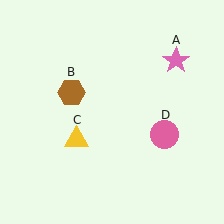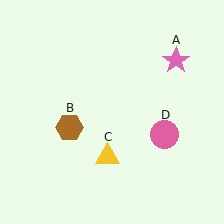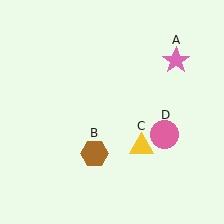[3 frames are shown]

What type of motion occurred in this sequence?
The brown hexagon (object B), yellow triangle (object C) rotated counterclockwise around the center of the scene.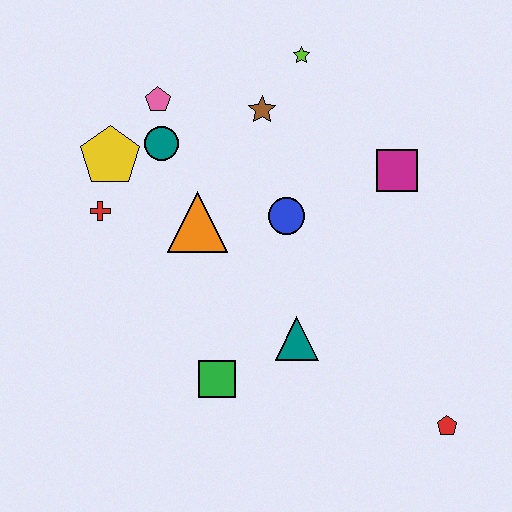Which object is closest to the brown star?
The lime star is closest to the brown star.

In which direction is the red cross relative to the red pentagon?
The red cross is to the left of the red pentagon.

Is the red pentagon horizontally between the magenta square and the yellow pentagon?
No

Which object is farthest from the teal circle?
The red pentagon is farthest from the teal circle.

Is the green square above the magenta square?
No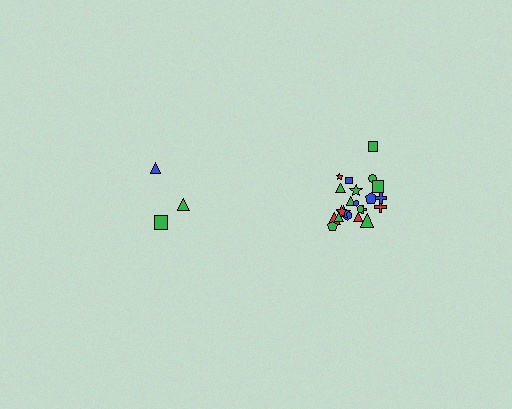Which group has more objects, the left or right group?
The right group.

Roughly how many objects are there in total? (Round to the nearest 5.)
Roughly 25 objects in total.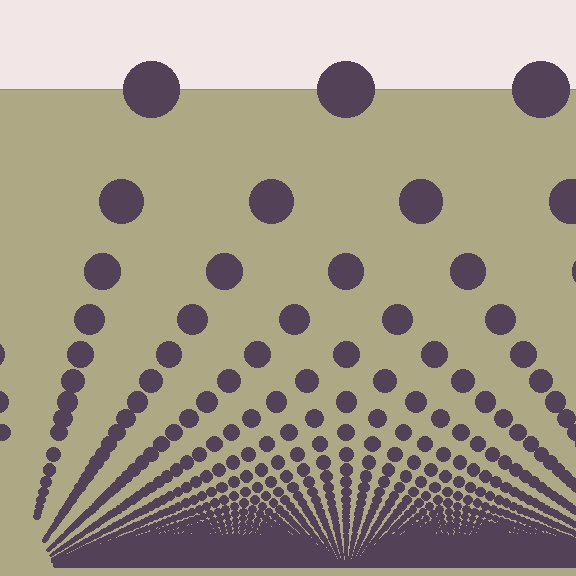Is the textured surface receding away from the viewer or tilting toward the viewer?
The surface appears to tilt toward the viewer. Texture elements get larger and sparser toward the top.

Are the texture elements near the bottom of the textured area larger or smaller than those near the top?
Smaller. The gradient is inverted — elements near the bottom are smaller and denser.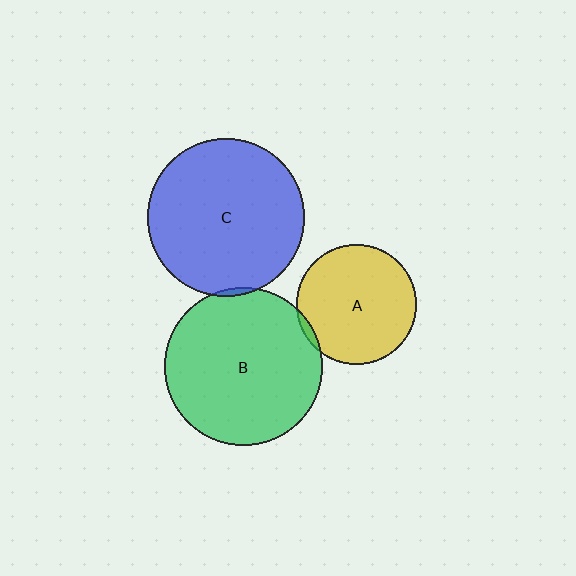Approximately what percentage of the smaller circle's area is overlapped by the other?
Approximately 5%.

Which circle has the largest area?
Circle B (green).